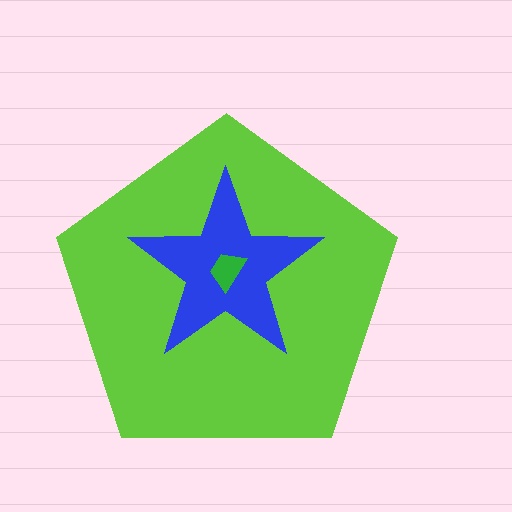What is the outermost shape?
The lime pentagon.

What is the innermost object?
The green trapezoid.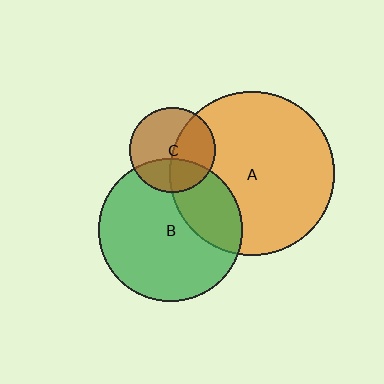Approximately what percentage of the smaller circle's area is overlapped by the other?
Approximately 30%.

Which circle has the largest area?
Circle A (orange).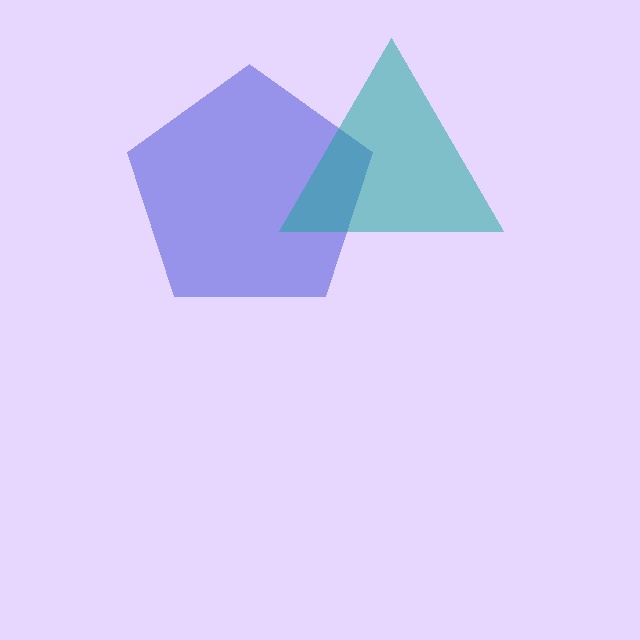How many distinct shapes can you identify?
There are 2 distinct shapes: a blue pentagon, a teal triangle.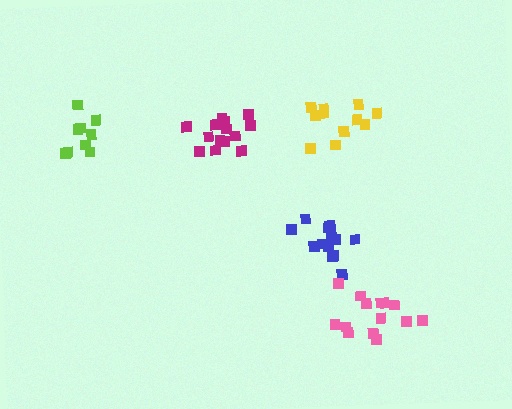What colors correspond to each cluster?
The clusters are colored: blue, yellow, lime, pink, magenta.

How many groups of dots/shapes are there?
There are 5 groups.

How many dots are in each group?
Group 1: 14 dots, Group 2: 11 dots, Group 3: 9 dots, Group 4: 14 dots, Group 5: 14 dots (62 total).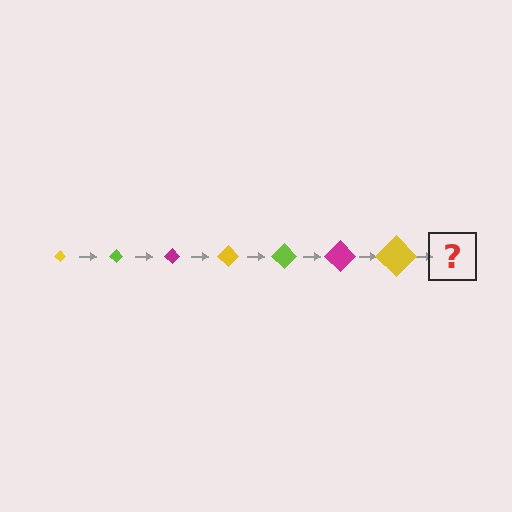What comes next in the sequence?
The next element should be a lime diamond, larger than the previous one.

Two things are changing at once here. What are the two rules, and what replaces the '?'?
The two rules are that the diamond grows larger each step and the color cycles through yellow, lime, and magenta. The '?' should be a lime diamond, larger than the previous one.